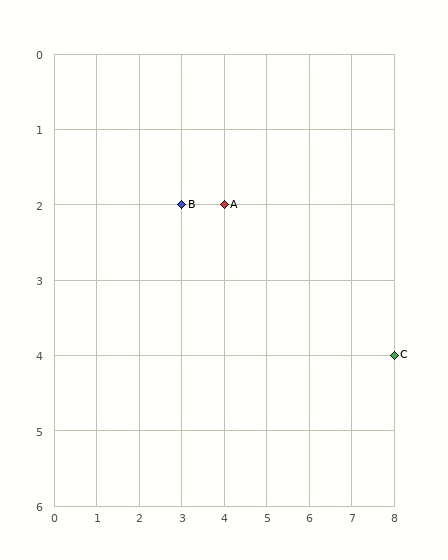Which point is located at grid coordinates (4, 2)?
Point A is at (4, 2).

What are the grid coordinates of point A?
Point A is at grid coordinates (4, 2).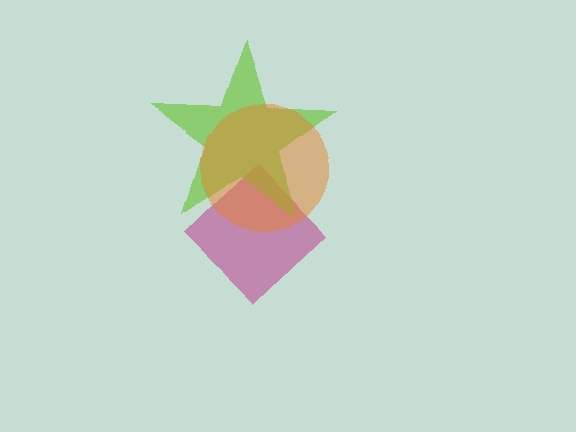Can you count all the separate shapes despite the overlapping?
Yes, there are 3 separate shapes.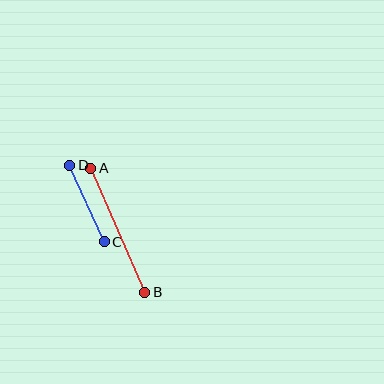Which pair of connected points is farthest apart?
Points A and B are farthest apart.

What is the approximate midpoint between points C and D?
The midpoint is at approximately (87, 204) pixels.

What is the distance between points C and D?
The distance is approximately 84 pixels.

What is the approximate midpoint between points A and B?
The midpoint is at approximately (118, 230) pixels.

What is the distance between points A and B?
The distance is approximately 135 pixels.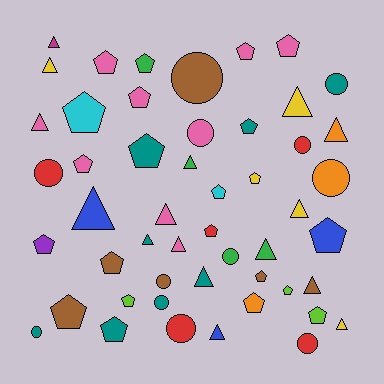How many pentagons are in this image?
There are 22 pentagons.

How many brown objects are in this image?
There are 6 brown objects.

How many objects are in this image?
There are 50 objects.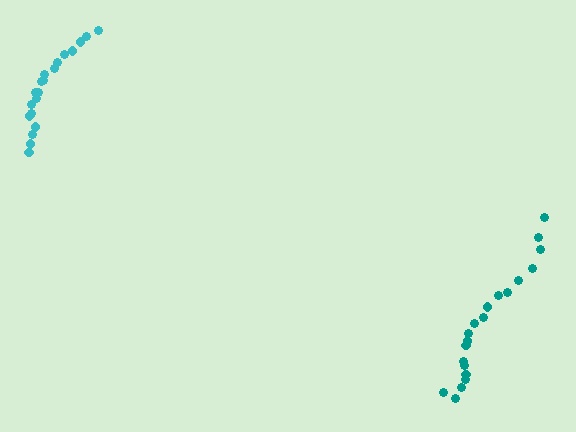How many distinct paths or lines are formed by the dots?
There are 2 distinct paths.